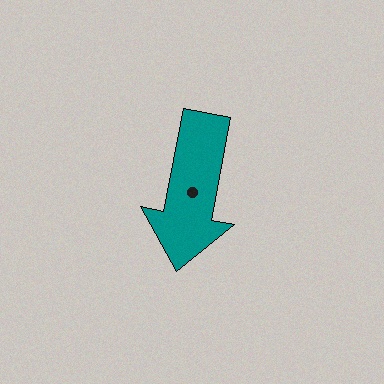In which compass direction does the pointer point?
South.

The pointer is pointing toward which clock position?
Roughly 6 o'clock.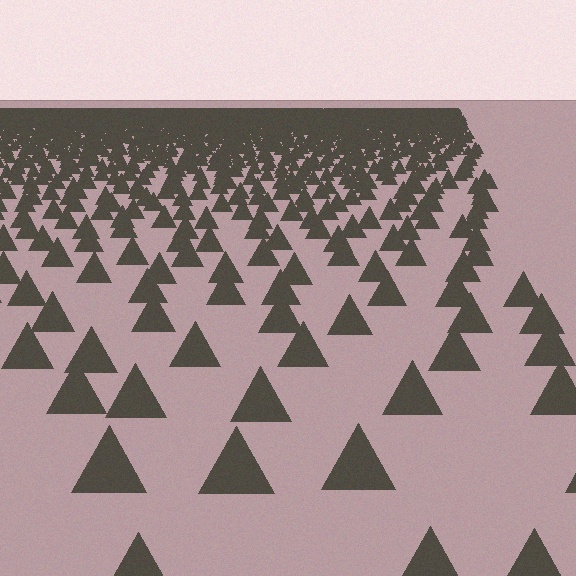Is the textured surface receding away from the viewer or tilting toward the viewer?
The surface is receding away from the viewer. Texture elements get smaller and denser toward the top.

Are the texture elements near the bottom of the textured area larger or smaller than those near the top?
Larger. Near the bottom, elements are closer to the viewer and appear at a bigger on-screen size.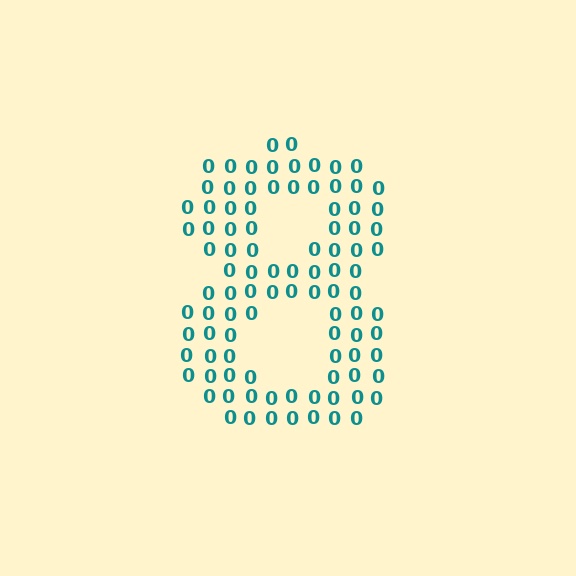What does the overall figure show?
The overall figure shows the digit 8.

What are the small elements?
The small elements are digit 0's.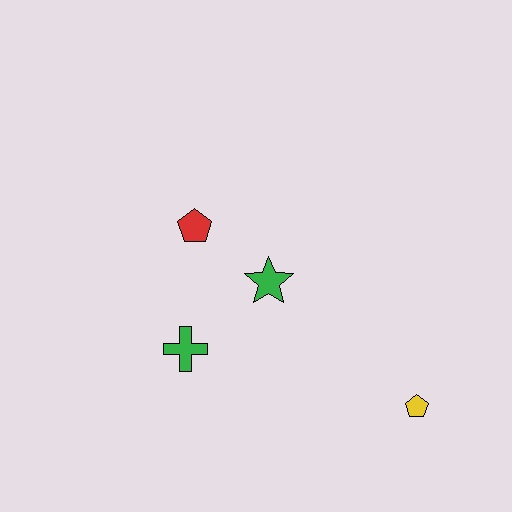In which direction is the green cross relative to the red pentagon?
The green cross is below the red pentagon.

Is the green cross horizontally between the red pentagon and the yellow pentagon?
No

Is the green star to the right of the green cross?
Yes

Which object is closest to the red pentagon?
The green star is closest to the red pentagon.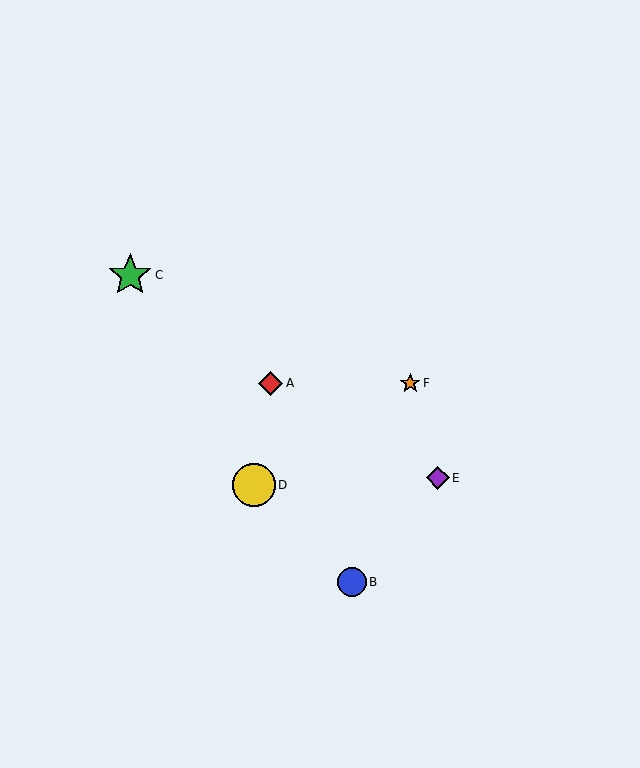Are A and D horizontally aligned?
No, A is at y≈383 and D is at y≈485.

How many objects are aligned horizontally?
2 objects (A, F) are aligned horizontally.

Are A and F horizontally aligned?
Yes, both are at y≈383.